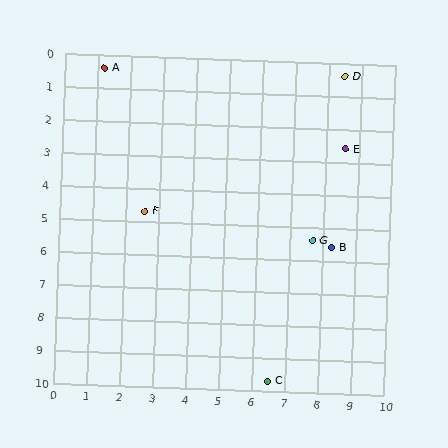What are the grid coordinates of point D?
Point D is at approximately (8.5, 0.4).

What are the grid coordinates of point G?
Point G is at approximately (7.7, 5.4).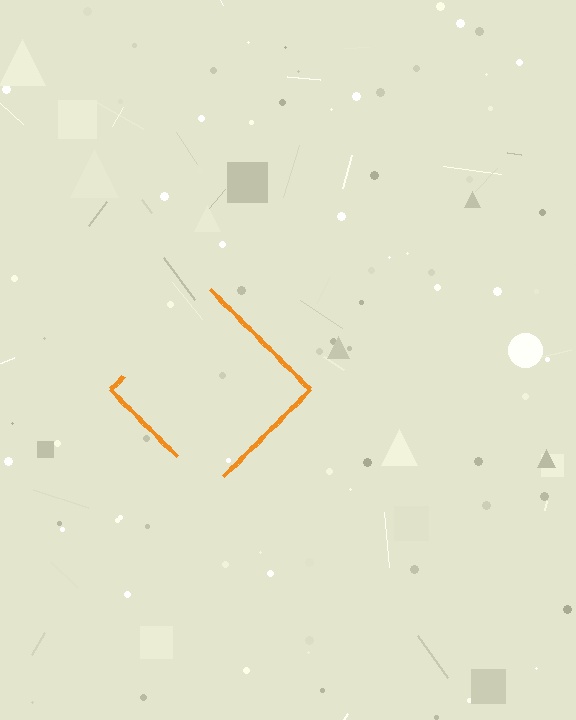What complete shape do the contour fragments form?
The contour fragments form a diamond.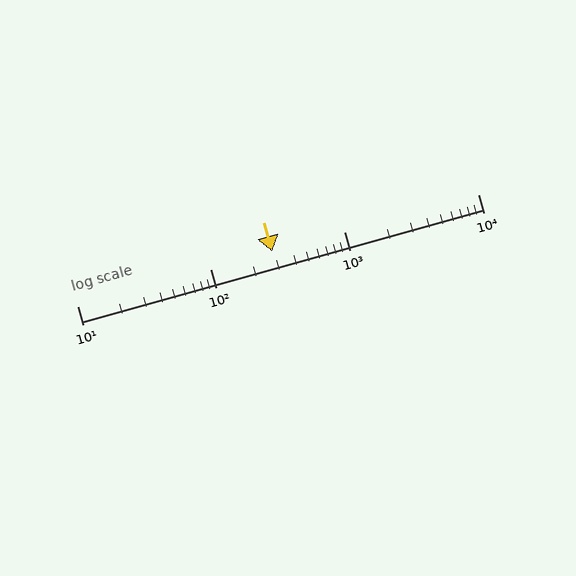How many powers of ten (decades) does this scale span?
The scale spans 3 decades, from 10 to 10000.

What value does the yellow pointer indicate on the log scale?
The pointer indicates approximately 290.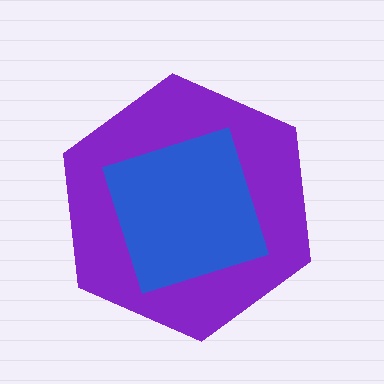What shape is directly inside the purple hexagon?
The blue diamond.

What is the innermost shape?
The blue diamond.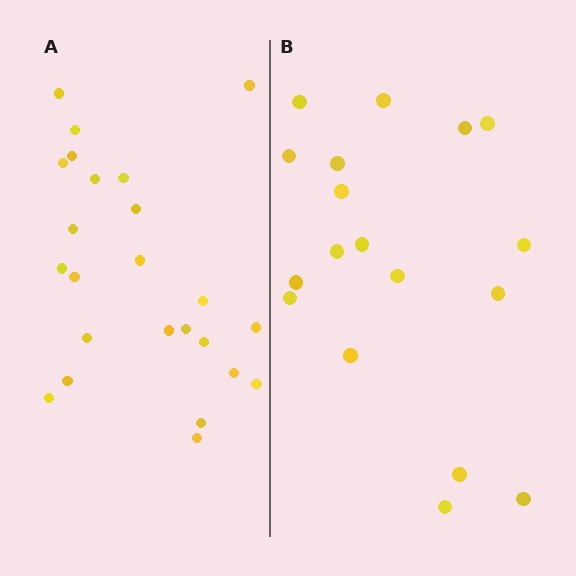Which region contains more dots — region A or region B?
Region A (the left region) has more dots.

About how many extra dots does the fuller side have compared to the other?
Region A has about 6 more dots than region B.